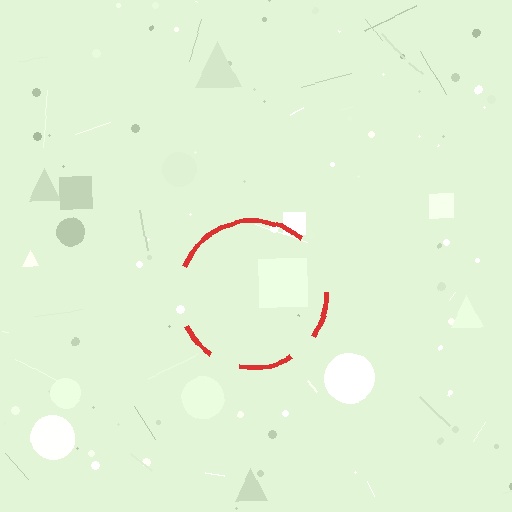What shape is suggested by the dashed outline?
The dashed outline suggests a circle.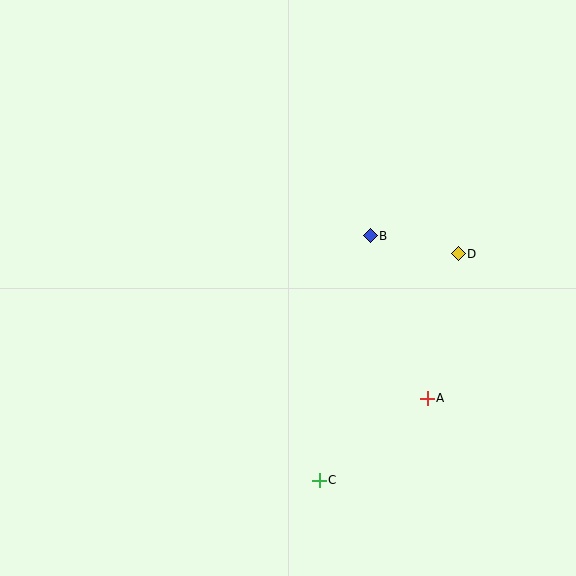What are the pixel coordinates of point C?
Point C is at (319, 480).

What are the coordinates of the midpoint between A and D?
The midpoint between A and D is at (443, 326).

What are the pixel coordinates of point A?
Point A is at (427, 398).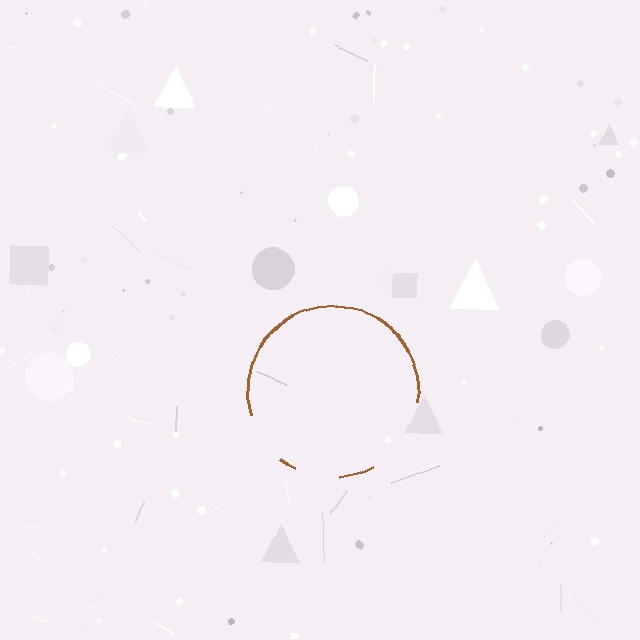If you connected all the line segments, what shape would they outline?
They would outline a circle.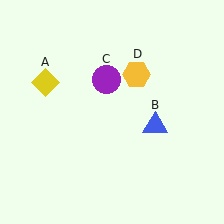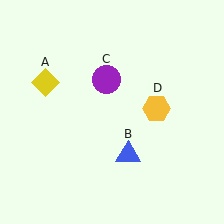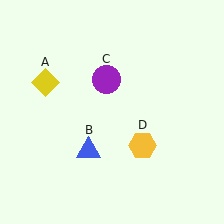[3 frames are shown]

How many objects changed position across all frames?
2 objects changed position: blue triangle (object B), yellow hexagon (object D).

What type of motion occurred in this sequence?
The blue triangle (object B), yellow hexagon (object D) rotated clockwise around the center of the scene.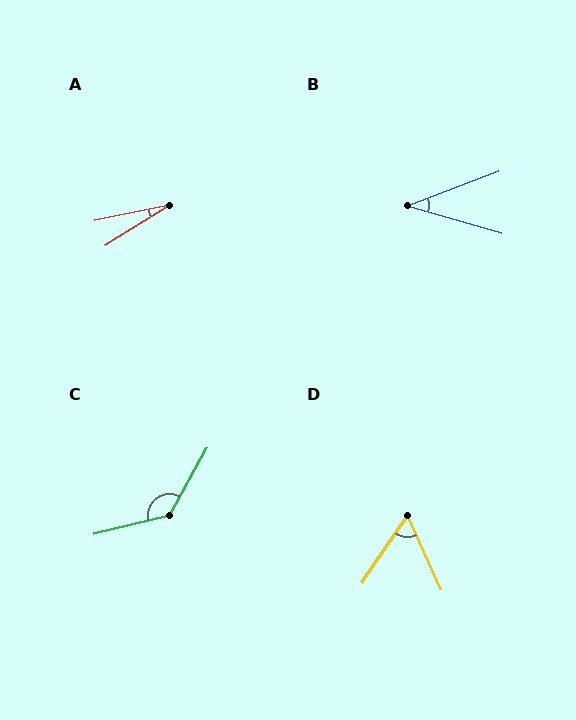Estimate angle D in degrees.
Approximately 58 degrees.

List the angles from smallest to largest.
A (21°), B (37°), D (58°), C (132°).